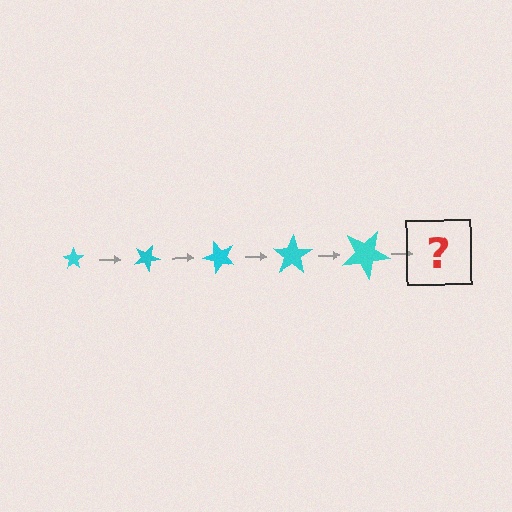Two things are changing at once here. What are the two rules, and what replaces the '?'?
The two rules are that the star grows larger each step and it rotates 25 degrees each step. The '?' should be a star, larger than the previous one and rotated 125 degrees from the start.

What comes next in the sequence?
The next element should be a star, larger than the previous one and rotated 125 degrees from the start.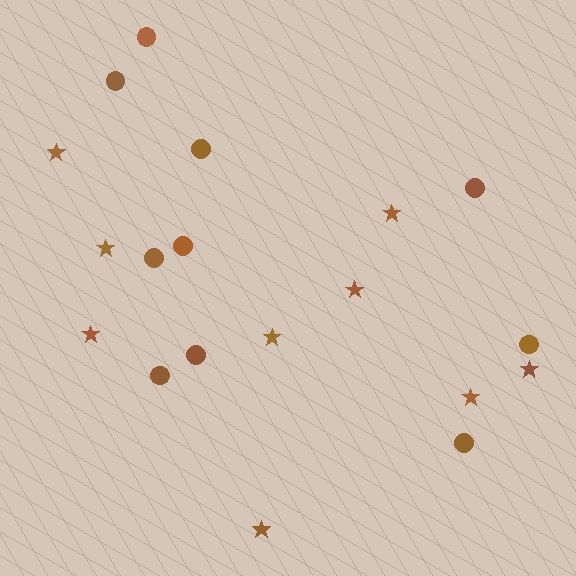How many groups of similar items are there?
There are 2 groups: one group of circles (10) and one group of stars (9).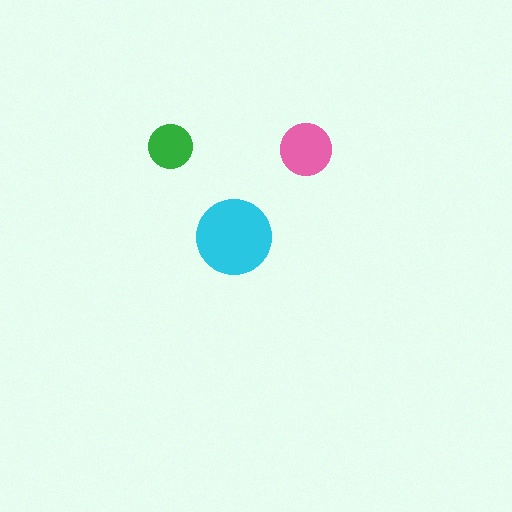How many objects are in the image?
There are 3 objects in the image.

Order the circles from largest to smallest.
the cyan one, the pink one, the green one.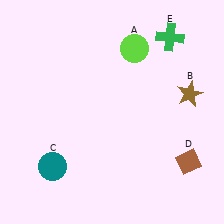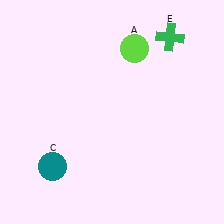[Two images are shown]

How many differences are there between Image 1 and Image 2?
There are 2 differences between the two images.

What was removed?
The brown star (B), the brown diamond (D) were removed in Image 2.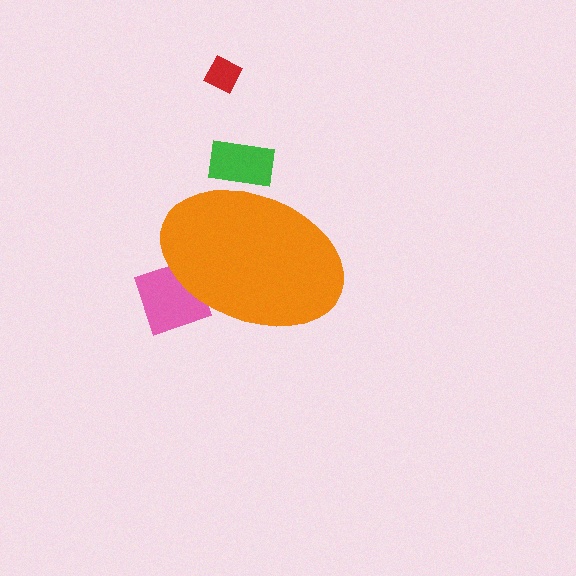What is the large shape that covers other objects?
An orange ellipse.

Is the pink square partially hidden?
Yes, the pink square is partially hidden behind the orange ellipse.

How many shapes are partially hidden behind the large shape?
2 shapes are partially hidden.